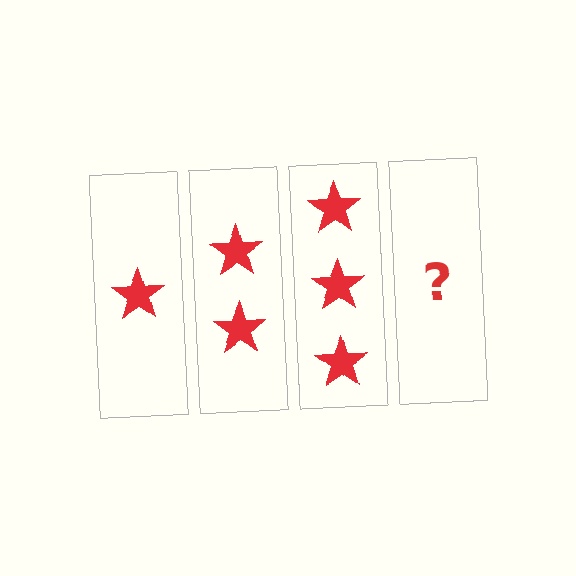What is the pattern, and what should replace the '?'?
The pattern is that each step adds one more star. The '?' should be 4 stars.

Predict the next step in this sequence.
The next step is 4 stars.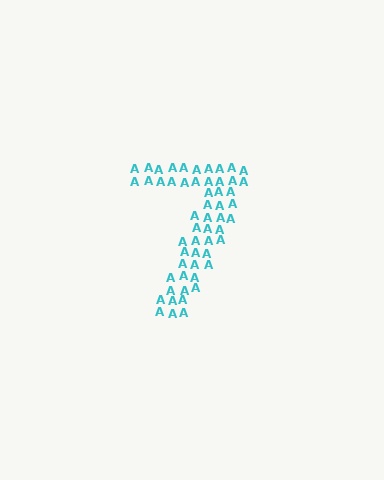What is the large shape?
The large shape is the digit 7.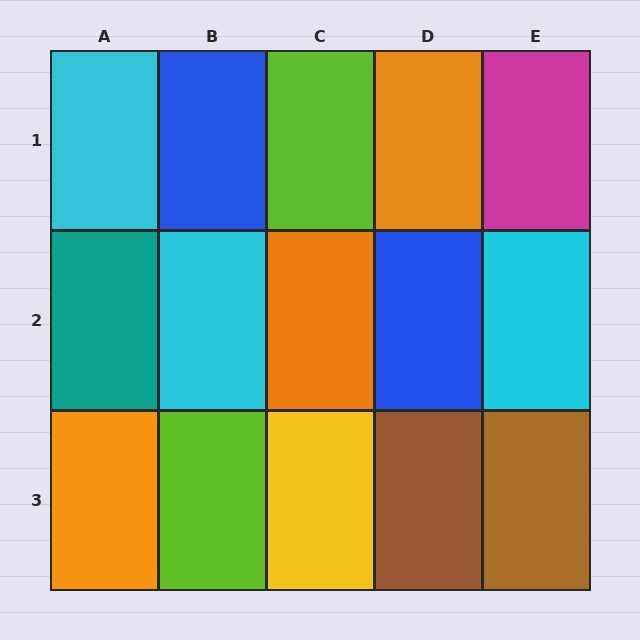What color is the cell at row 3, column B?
Lime.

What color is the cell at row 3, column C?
Yellow.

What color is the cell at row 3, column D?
Brown.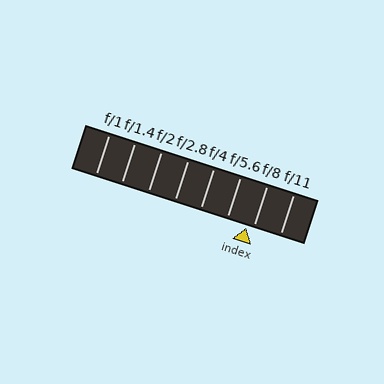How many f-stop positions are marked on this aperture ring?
There are 8 f-stop positions marked.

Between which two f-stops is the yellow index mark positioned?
The index mark is between f/5.6 and f/8.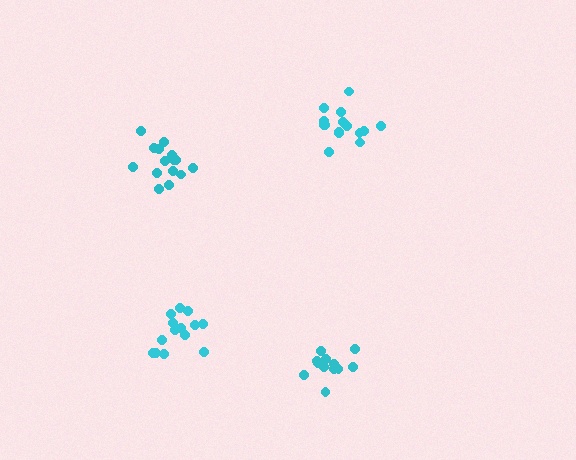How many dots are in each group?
Group 1: 14 dots, Group 2: 15 dots, Group 3: 12 dots, Group 4: 15 dots (56 total).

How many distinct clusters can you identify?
There are 4 distinct clusters.